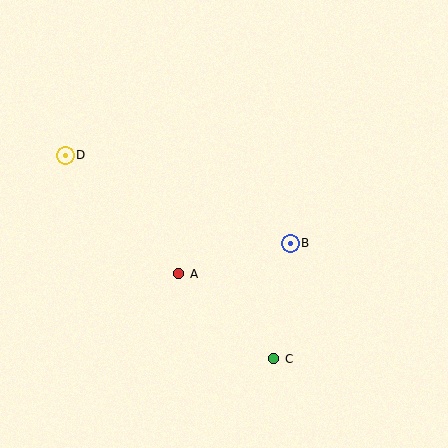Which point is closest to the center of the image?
Point A at (179, 274) is closest to the center.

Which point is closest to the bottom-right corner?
Point C is closest to the bottom-right corner.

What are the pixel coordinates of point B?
Point B is at (290, 243).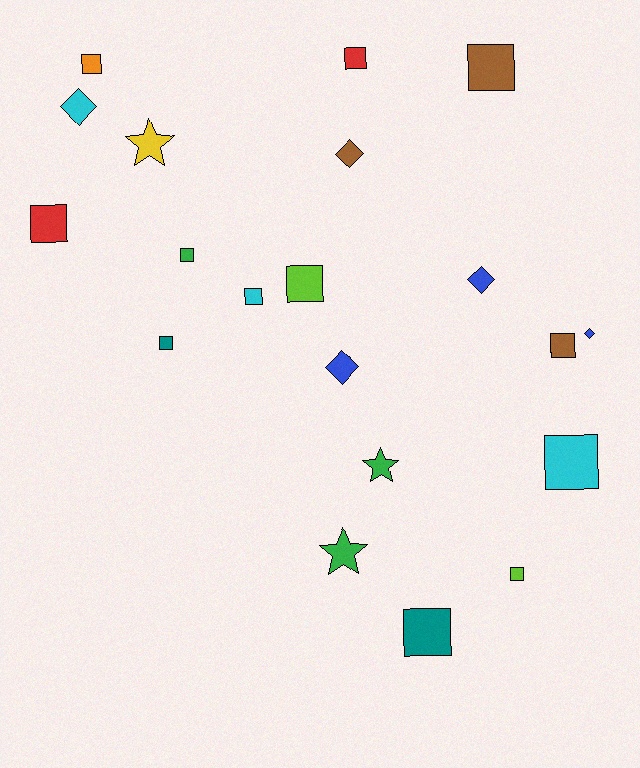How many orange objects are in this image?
There is 1 orange object.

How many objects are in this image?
There are 20 objects.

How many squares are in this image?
There are 12 squares.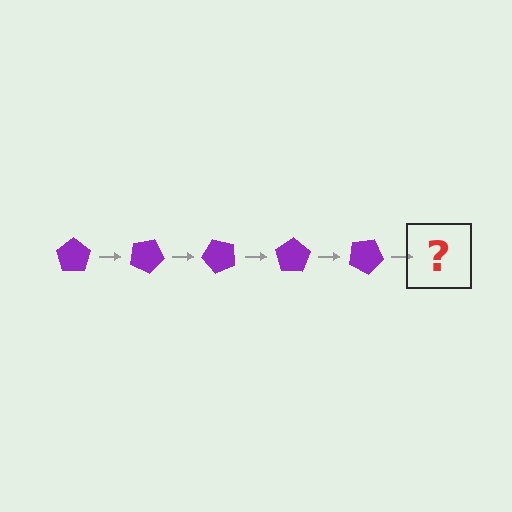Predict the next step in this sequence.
The next step is a purple pentagon rotated 125 degrees.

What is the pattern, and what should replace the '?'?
The pattern is that the pentagon rotates 25 degrees each step. The '?' should be a purple pentagon rotated 125 degrees.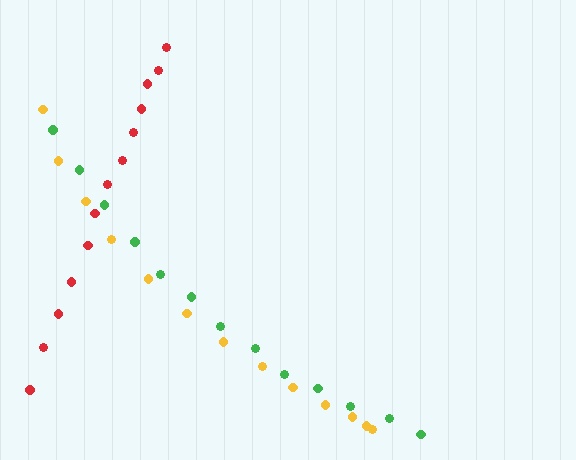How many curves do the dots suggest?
There are 3 distinct paths.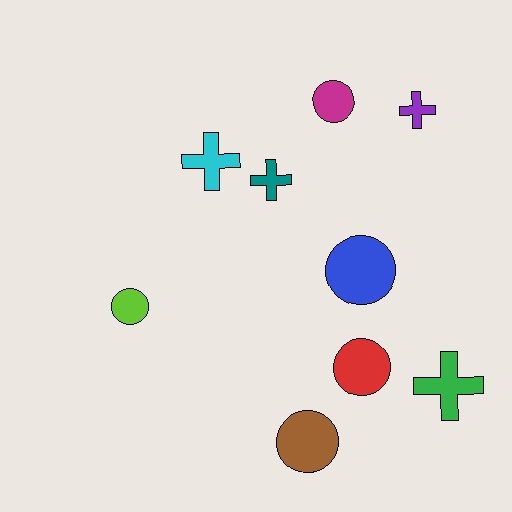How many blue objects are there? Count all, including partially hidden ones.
There is 1 blue object.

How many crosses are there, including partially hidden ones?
There are 4 crosses.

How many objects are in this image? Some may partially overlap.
There are 9 objects.